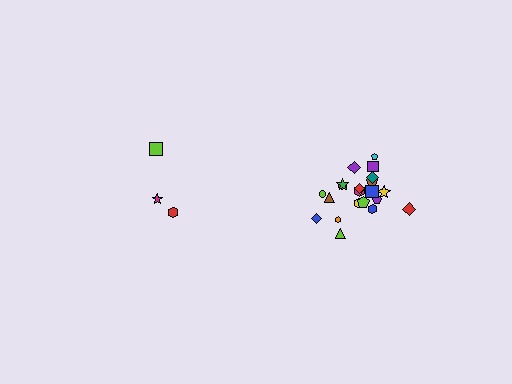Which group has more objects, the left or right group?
The right group.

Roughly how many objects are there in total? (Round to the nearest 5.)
Roughly 25 objects in total.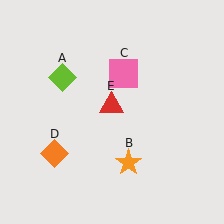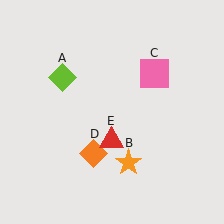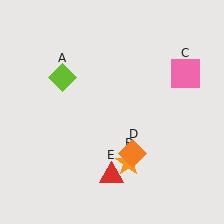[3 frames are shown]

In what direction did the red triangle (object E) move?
The red triangle (object E) moved down.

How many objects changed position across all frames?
3 objects changed position: pink square (object C), orange diamond (object D), red triangle (object E).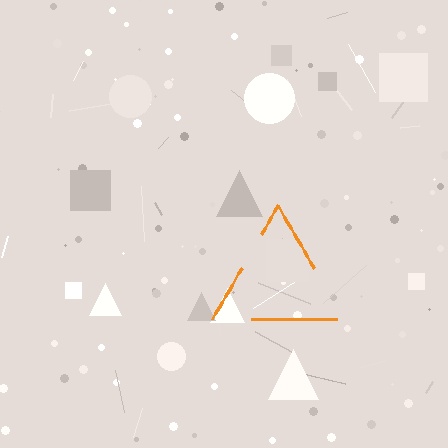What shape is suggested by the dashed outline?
The dashed outline suggests a triangle.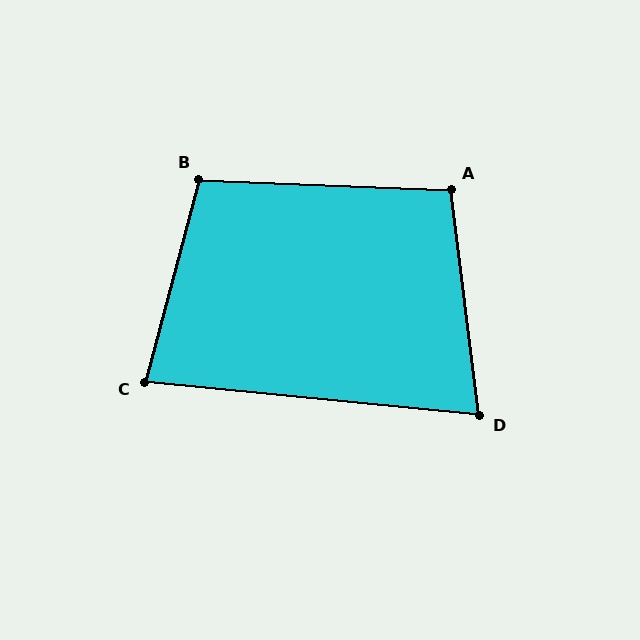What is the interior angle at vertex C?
Approximately 81 degrees (acute).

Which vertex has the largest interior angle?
B, at approximately 103 degrees.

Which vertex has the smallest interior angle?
D, at approximately 77 degrees.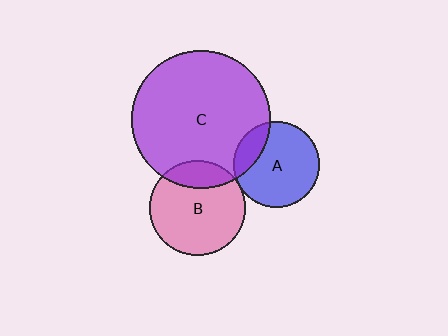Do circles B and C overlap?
Yes.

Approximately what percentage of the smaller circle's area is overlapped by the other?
Approximately 20%.